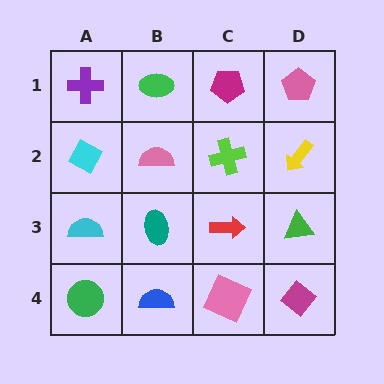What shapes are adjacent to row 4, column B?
A teal ellipse (row 3, column B), a green circle (row 4, column A), a pink square (row 4, column C).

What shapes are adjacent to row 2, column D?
A pink pentagon (row 1, column D), a green triangle (row 3, column D), a lime cross (row 2, column C).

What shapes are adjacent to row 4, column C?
A red arrow (row 3, column C), a blue semicircle (row 4, column B), a magenta diamond (row 4, column D).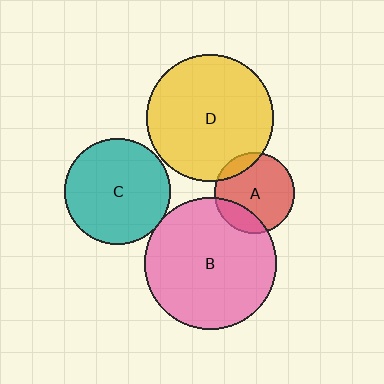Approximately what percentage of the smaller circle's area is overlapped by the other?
Approximately 5%.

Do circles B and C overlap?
Yes.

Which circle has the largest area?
Circle B (pink).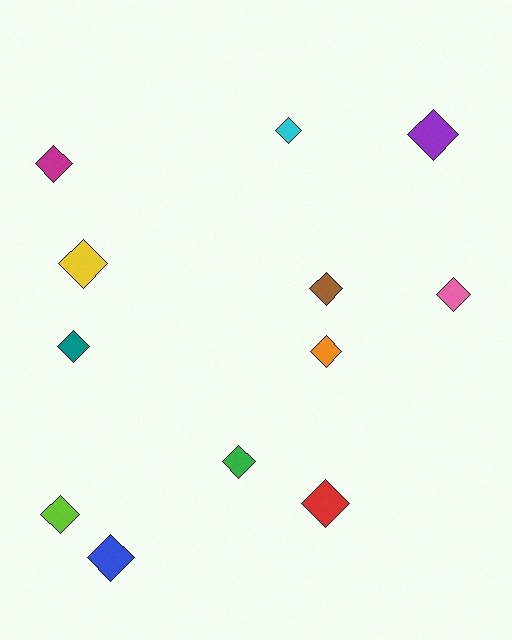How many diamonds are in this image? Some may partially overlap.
There are 12 diamonds.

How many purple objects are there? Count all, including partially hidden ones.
There is 1 purple object.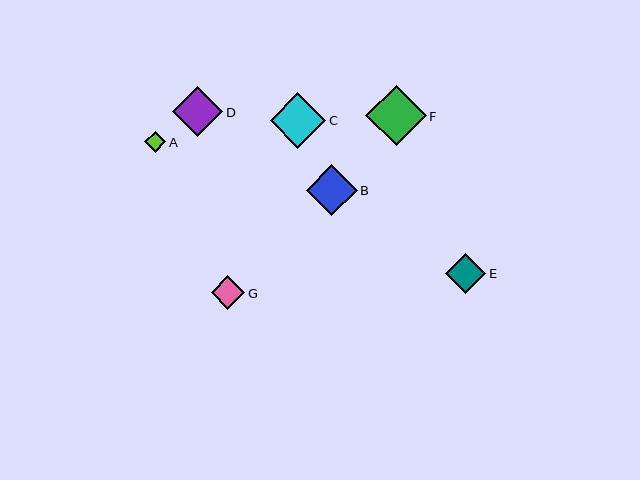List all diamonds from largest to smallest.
From largest to smallest: F, C, B, D, E, G, A.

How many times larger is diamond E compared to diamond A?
Diamond E is approximately 1.9 times the size of diamond A.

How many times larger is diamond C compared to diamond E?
Diamond C is approximately 1.4 times the size of diamond E.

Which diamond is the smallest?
Diamond A is the smallest with a size of approximately 21 pixels.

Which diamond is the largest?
Diamond F is the largest with a size of approximately 60 pixels.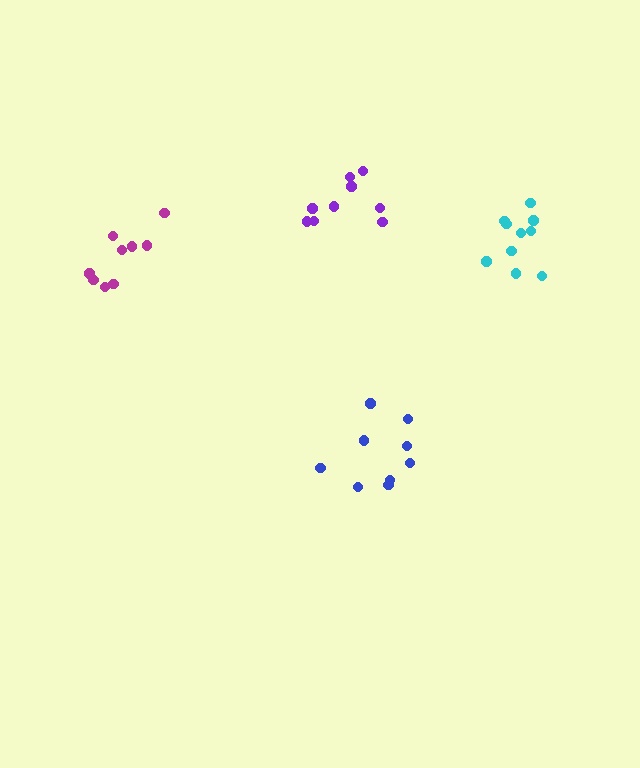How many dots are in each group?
Group 1: 9 dots, Group 2: 10 dots, Group 3: 9 dots, Group 4: 9 dots (37 total).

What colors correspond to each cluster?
The clusters are colored: blue, cyan, magenta, purple.